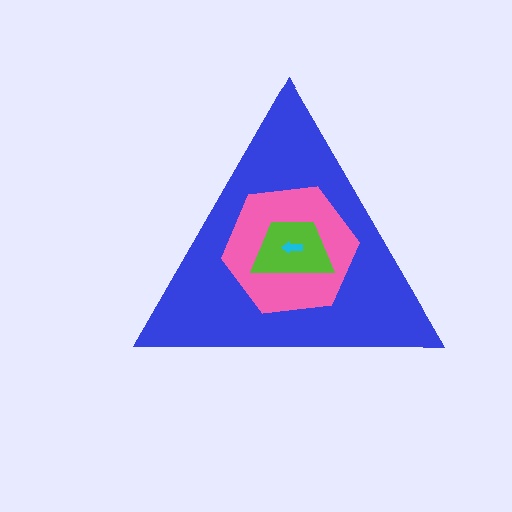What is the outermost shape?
The blue triangle.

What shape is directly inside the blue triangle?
The pink hexagon.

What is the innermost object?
The cyan arrow.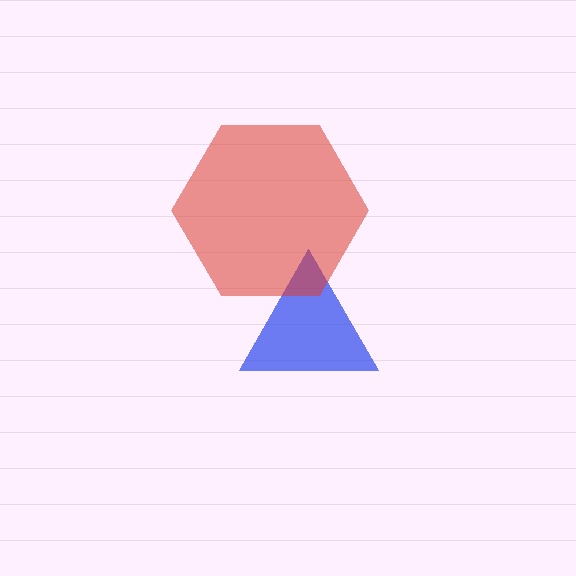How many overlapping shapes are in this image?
There are 2 overlapping shapes in the image.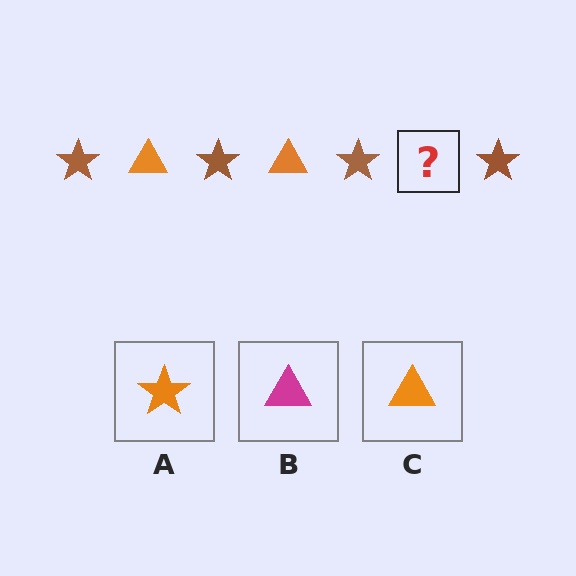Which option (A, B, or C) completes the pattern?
C.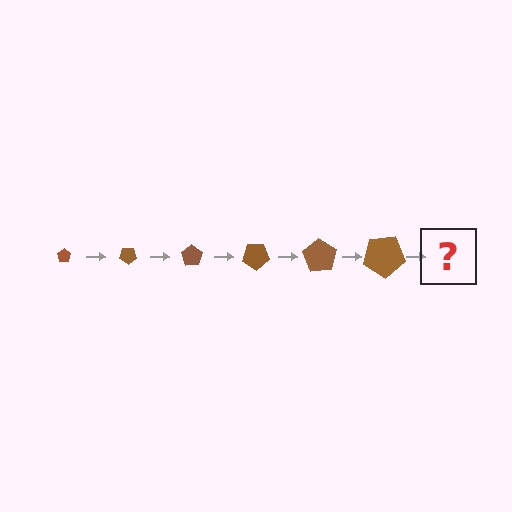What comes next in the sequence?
The next element should be a pentagon, larger than the previous one and rotated 210 degrees from the start.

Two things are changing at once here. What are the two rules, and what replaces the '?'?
The two rules are that the pentagon grows larger each step and it rotates 35 degrees each step. The '?' should be a pentagon, larger than the previous one and rotated 210 degrees from the start.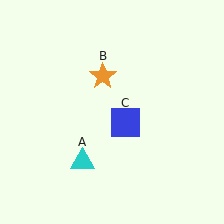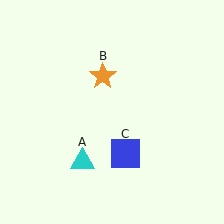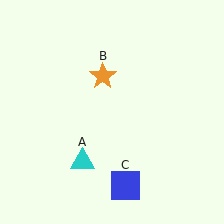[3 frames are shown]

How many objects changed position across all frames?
1 object changed position: blue square (object C).